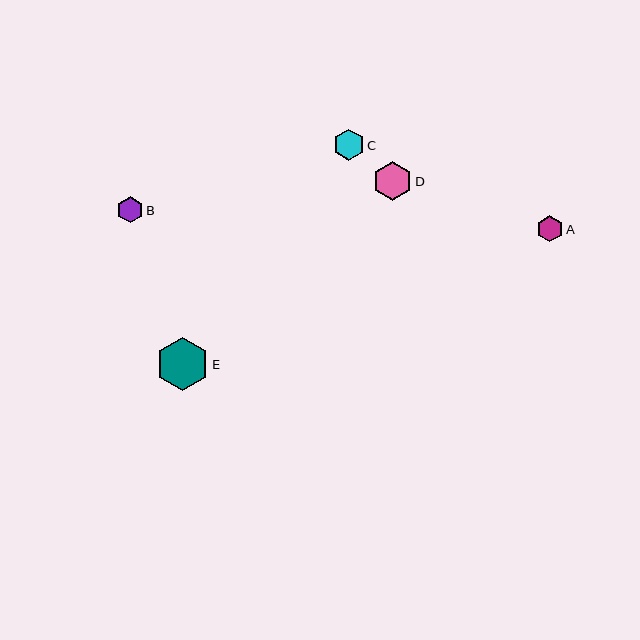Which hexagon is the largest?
Hexagon E is the largest with a size of approximately 53 pixels.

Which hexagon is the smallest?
Hexagon B is the smallest with a size of approximately 26 pixels.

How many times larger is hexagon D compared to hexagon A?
Hexagon D is approximately 1.5 times the size of hexagon A.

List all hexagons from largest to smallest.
From largest to smallest: E, D, C, A, B.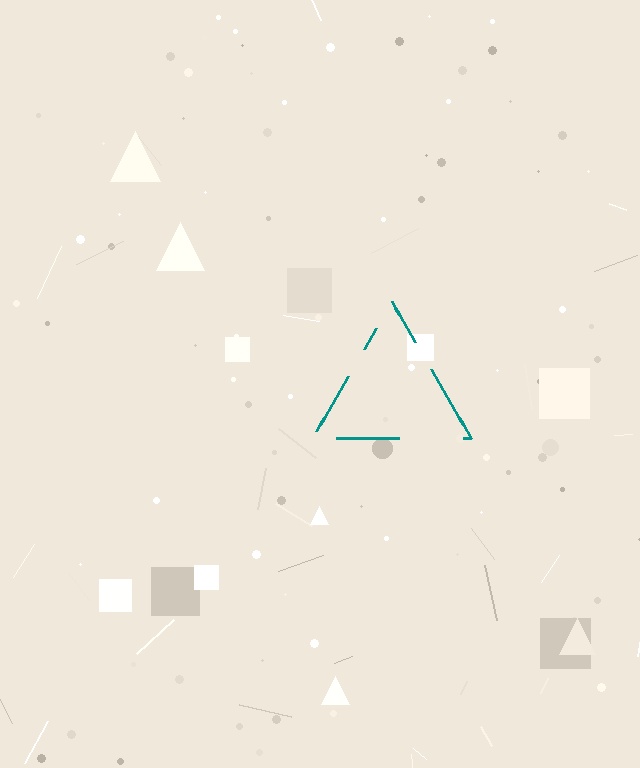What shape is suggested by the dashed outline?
The dashed outline suggests a triangle.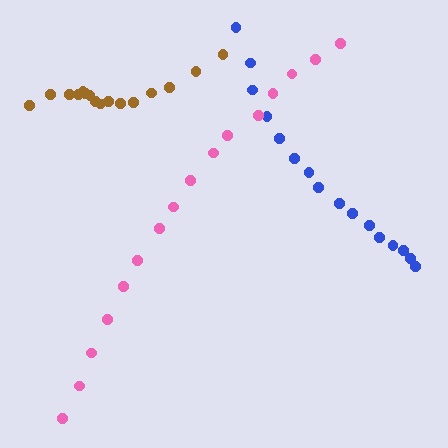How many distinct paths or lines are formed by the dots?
There are 3 distinct paths.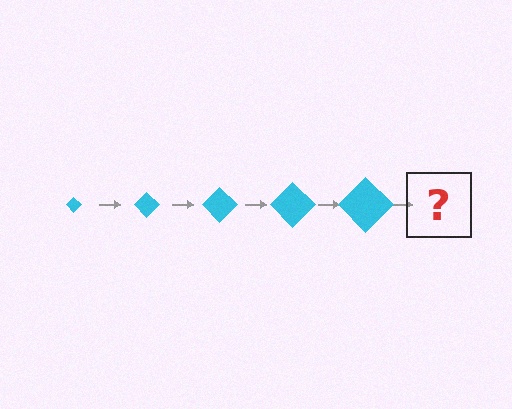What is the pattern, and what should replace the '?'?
The pattern is that the diamond gets progressively larger each step. The '?' should be a cyan diamond, larger than the previous one.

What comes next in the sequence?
The next element should be a cyan diamond, larger than the previous one.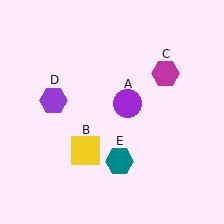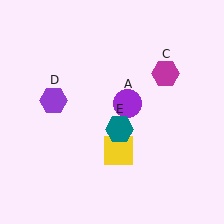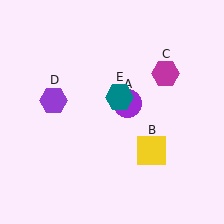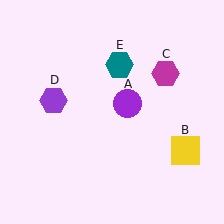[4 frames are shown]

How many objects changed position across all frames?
2 objects changed position: yellow square (object B), teal hexagon (object E).